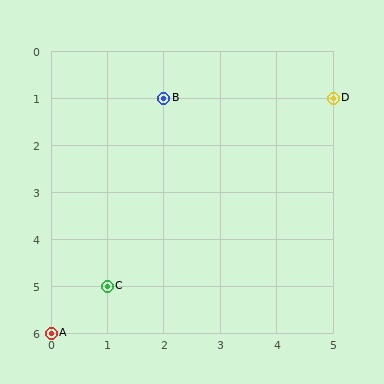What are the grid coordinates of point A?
Point A is at grid coordinates (0, 6).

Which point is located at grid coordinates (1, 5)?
Point C is at (1, 5).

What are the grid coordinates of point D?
Point D is at grid coordinates (5, 1).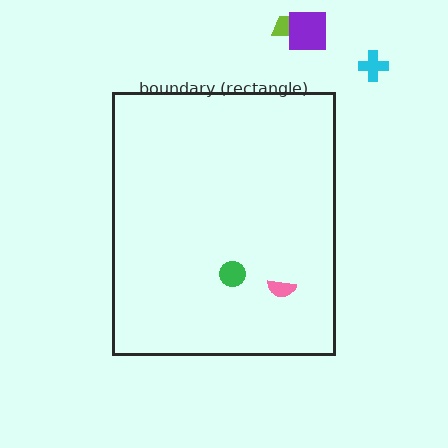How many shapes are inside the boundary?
2 inside, 3 outside.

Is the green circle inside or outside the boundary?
Inside.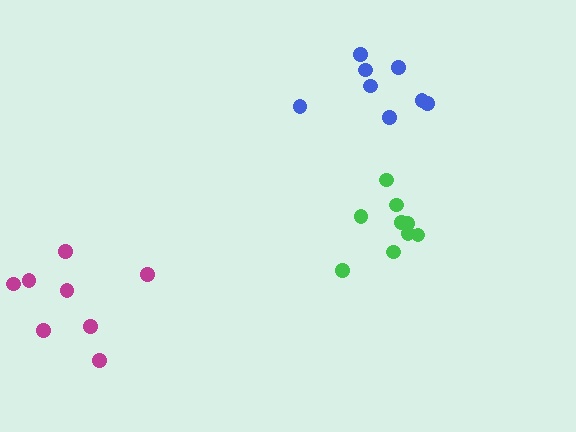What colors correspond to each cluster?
The clusters are colored: green, blue, magenta.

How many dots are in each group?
Group 1: 9 dots, Group 2: 8 dots, Group 3: 8 dots (25 total).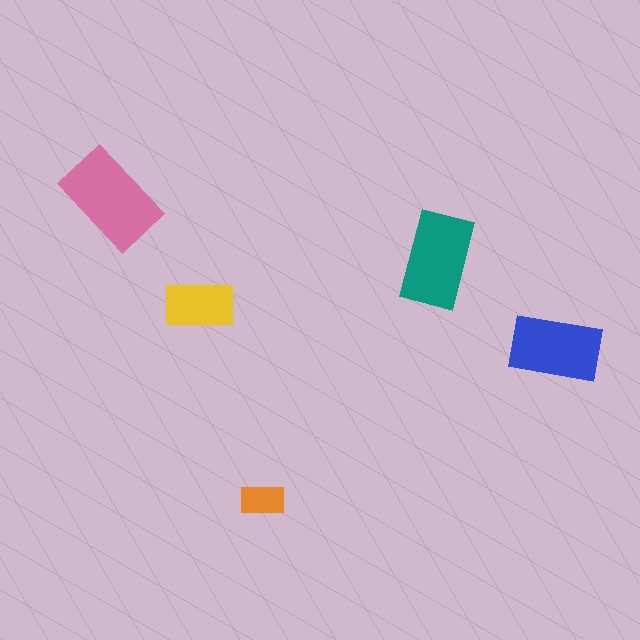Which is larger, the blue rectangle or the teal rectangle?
The teal one.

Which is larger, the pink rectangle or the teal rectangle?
The pink one.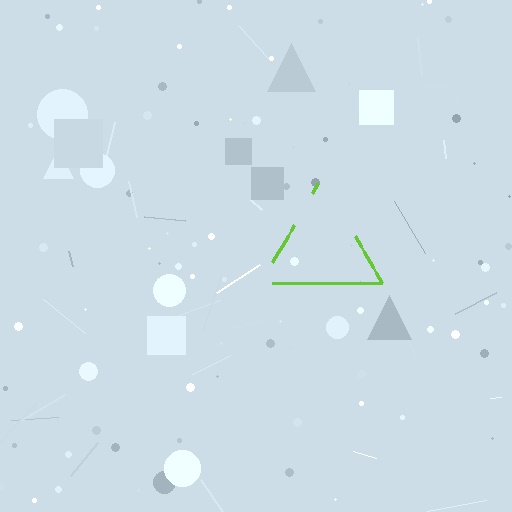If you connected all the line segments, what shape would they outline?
They would outline a triangle.